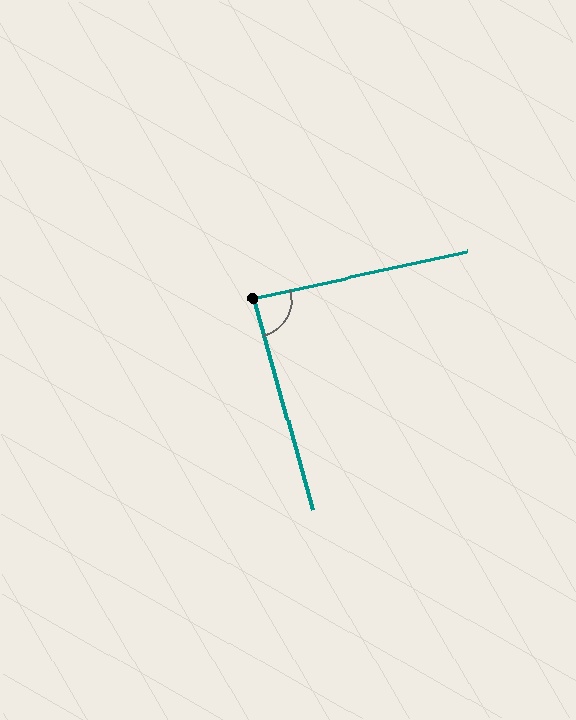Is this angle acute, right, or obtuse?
It is approximately a right angle.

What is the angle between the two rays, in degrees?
Approximately 87 degrees.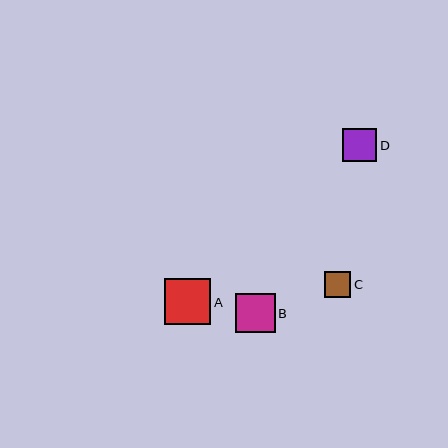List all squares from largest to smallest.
From largest to smallest: A, B, D, C.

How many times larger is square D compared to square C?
Square D is approximately 1.3 times the size of square C.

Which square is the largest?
Square A is the largest with a size of approximately 46 pixels.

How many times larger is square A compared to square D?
Square A is approximately 1.4 times the size of square D.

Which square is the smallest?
Square C is the smallest with a size of approximately 26 pixels.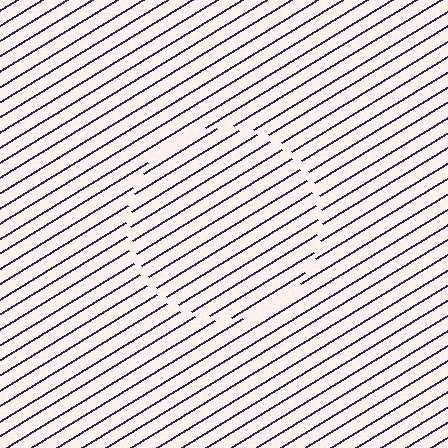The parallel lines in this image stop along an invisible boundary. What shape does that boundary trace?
An illusory circle. The interior of the shape contains the same grating, shifted by half a period — the contour is defined by the phase discontinuity where line-ends from the inner and outer gratings abut.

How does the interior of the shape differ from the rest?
The interior of the shape contains the same grating, shifted by half a period — the contour is defined by the phase discontinuity where line-ends from the inner and outer gratings abut.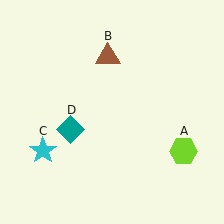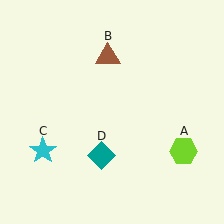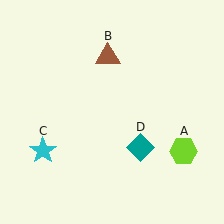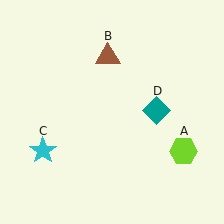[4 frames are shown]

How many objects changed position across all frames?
1 object changed position: teal diamond (object D).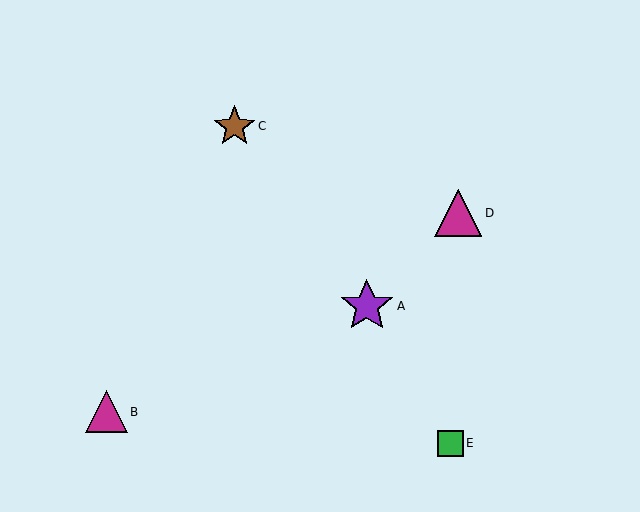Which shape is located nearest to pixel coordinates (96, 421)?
The magenta triangle (labeled B) at (106, 412) is nearest to that location.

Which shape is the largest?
The purple star (labeled A) is the largest.